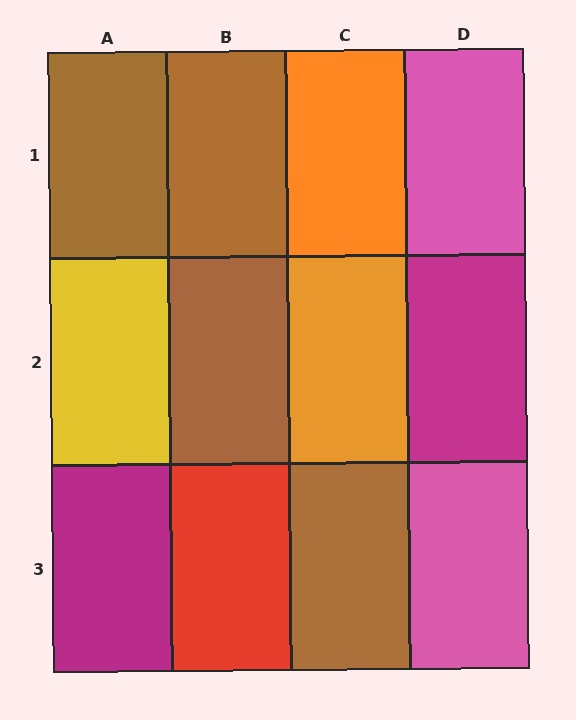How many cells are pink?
2 cells are pink.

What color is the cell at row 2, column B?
Brown.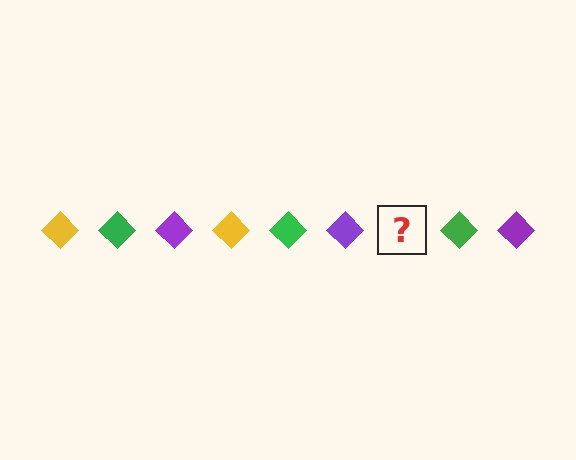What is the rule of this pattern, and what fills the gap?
The rule is that the pattern cycles through yellow, green, purple diamonds. The gap should be filled with a yellow diamond.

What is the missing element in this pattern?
The missing element is a yellow diamond.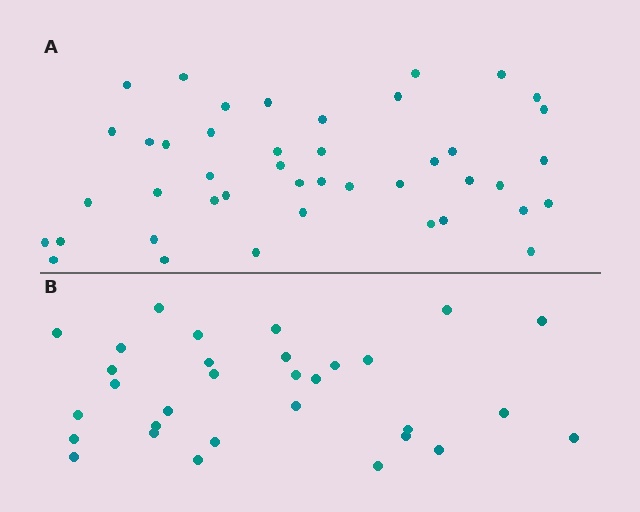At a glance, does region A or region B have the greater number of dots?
Region A (the top region) has more dots.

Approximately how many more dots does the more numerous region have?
Region A has roughly 12 or so more dots than region B.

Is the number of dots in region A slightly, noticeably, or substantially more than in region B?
Region A has noticeably more, but not dramatically so. The ratio is roughly 1.4 to 1.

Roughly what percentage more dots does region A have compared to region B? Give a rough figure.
About 40% more.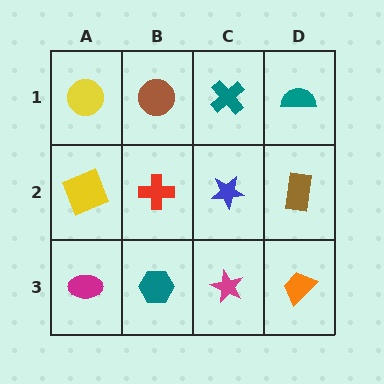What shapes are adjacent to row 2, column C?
A teal cross (row 1, column C), a magenta star (row 3, column C), a red cross (row 2, column B), a brown rectangle (row 2, column D).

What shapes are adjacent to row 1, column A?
A yellow square (row 2, column A), a brown circle (row 1, column B).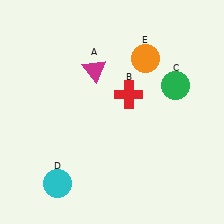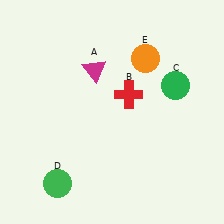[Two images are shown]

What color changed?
The circle (D) changed from cyan in Image 1 to green in Image 2.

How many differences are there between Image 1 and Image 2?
There is 1 difference between the two images.